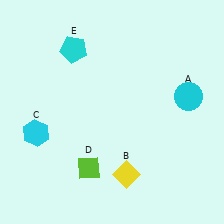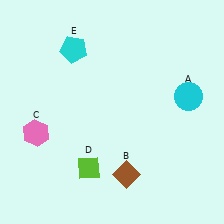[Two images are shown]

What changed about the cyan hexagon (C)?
In Image 1, C is cyan. In Image 2, it changed to pink.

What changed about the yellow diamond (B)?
In Image 1, B is yellow. In Image 2, it changed to brown.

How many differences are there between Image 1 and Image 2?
There are 2 differences between the two images.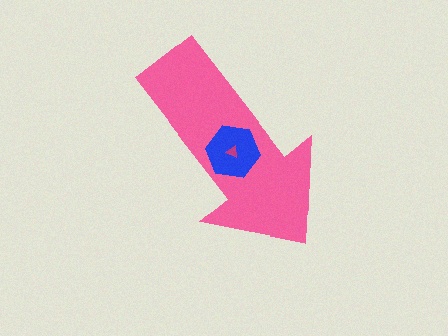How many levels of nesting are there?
3.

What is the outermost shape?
The pink arrow.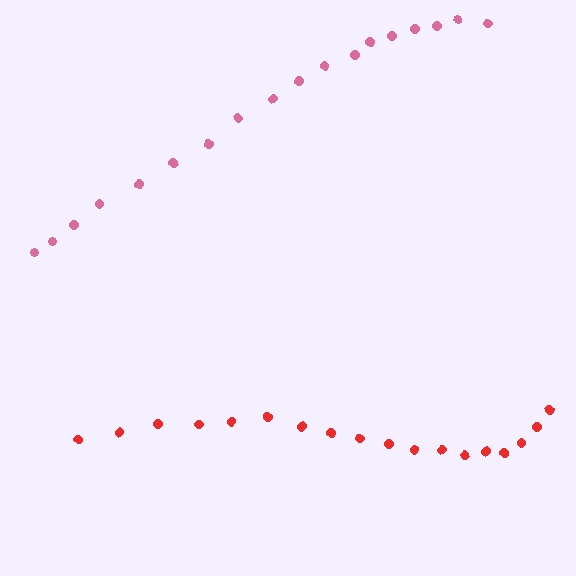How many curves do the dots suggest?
There are 2 distinct paths.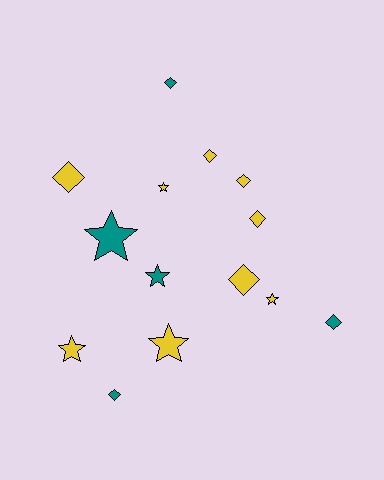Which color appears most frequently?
Yellow, with 9 objects.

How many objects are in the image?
There are 14 objects.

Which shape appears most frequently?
Diamond, with 8 objects.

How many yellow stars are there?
There are 4 yellow stars.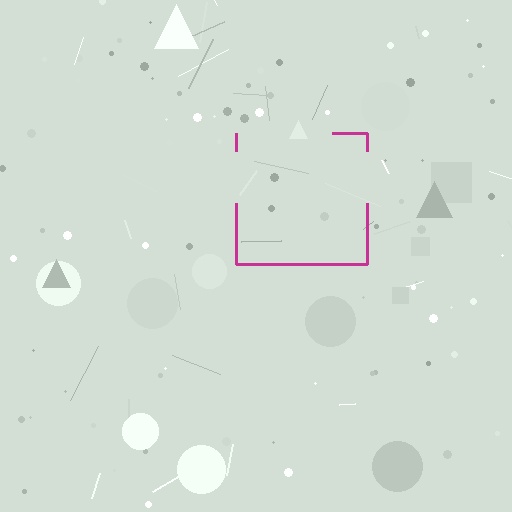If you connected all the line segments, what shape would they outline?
They would outline a square.